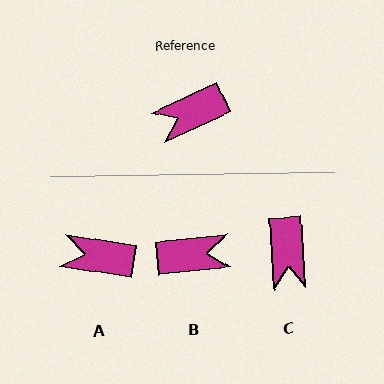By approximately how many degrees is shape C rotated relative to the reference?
Approximately 68 degrees counter-clockwise.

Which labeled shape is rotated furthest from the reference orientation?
B, about 161 degrees away.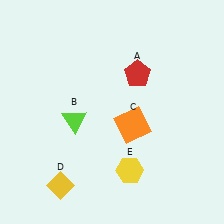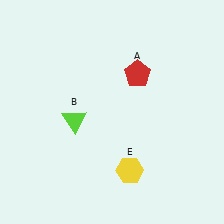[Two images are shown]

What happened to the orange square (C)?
The orange square (C) was removed in Image 2. It was in the bottom-right area of Image 1.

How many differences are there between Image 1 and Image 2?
There are 2 differences between the two images.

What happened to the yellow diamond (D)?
The yellow diamond (D) was removed in Image 2. It was in the bottom-left area of Image 1.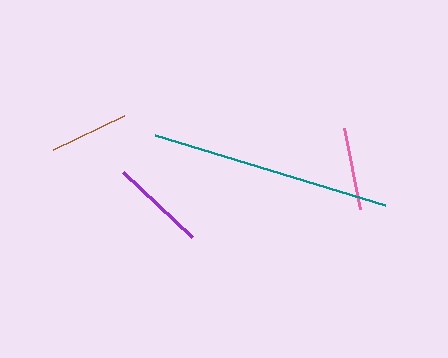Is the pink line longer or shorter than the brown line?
The pink line is longer than the brown line.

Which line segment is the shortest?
The brown line is the shortest at approximately 79 pixels.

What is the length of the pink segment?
The pink segment is approximately 82 pixels long.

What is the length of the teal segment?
The teal segment is approximately 240 pixels long.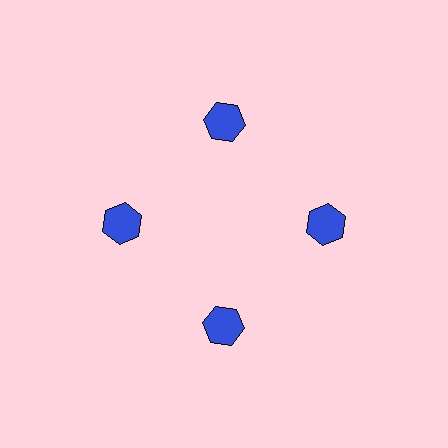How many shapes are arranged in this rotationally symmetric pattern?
There are 4 shapes, arranged in 4 groups of 1.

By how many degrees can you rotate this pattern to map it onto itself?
The pattern maps onto itself every 90 degrees of rotation.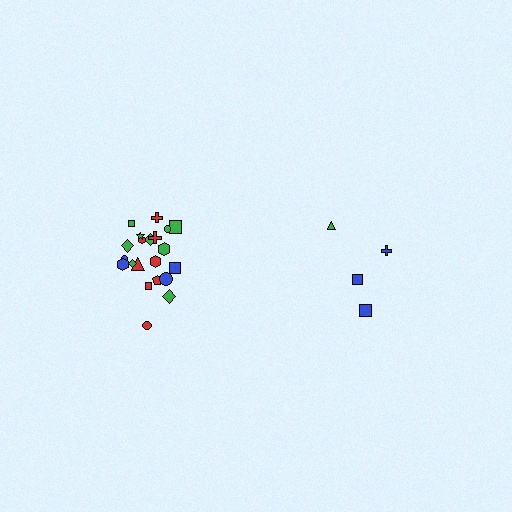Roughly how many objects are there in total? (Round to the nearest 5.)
Roughly 25 objects in total.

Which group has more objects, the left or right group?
The left group.